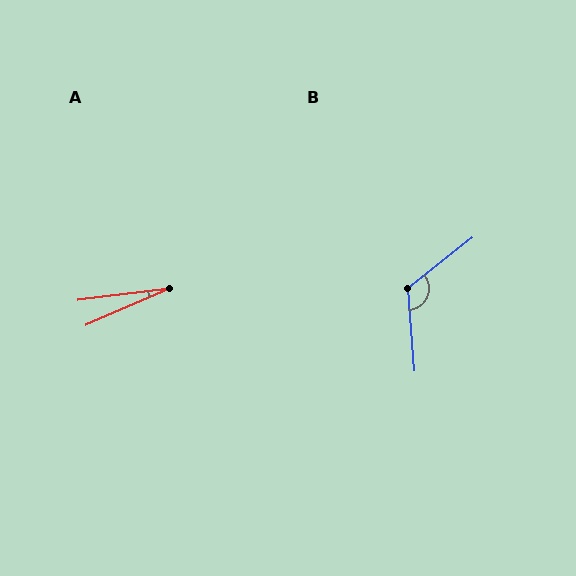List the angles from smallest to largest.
A (17°), B (123°).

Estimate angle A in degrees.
Approximately 17 degrees.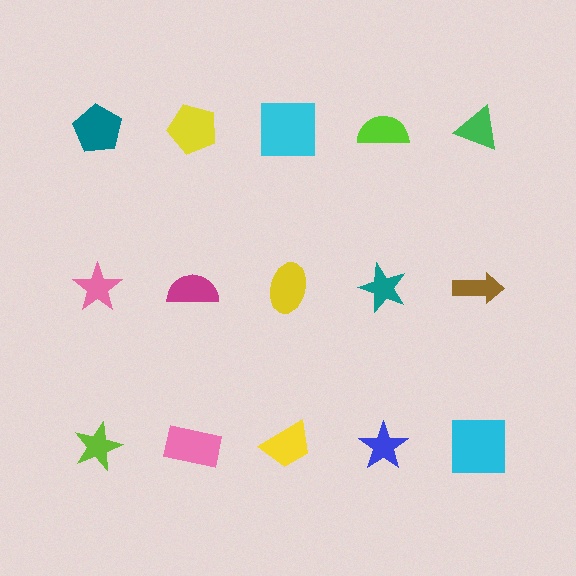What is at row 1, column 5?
A green triangle.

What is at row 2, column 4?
A teal star.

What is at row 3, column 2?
A pink rectangle.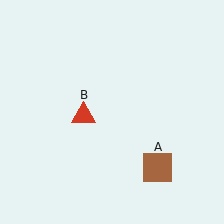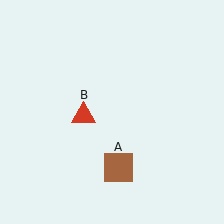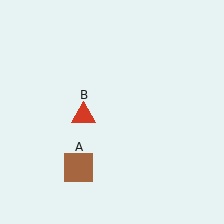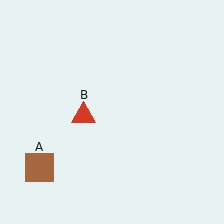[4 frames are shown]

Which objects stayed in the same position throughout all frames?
Red triangle (object B) remained stationary.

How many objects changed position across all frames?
1 object changed position: brown square (object A).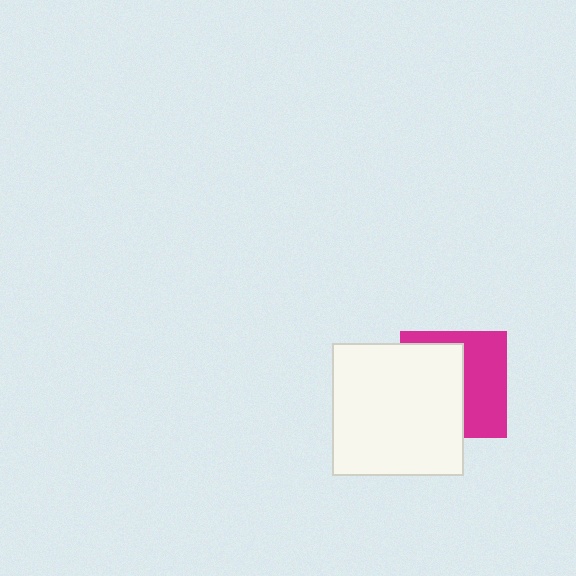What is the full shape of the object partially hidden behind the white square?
The partially hidden object is a magenta square.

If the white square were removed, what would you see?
You would see the complete magenta square.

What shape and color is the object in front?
The object in front is a white square.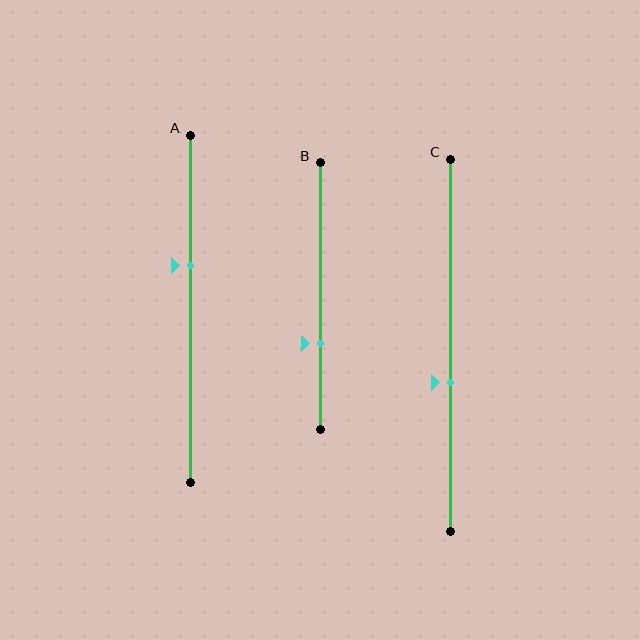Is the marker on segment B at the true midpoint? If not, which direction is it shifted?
No, the marker on segment B is shifted downward by about 18% of the segment length.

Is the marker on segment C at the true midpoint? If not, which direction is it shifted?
No, the marker on segment C is shifted downward by about 10% of the segment length.